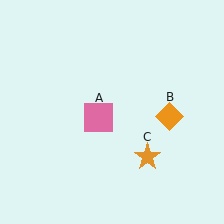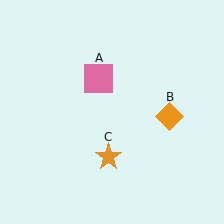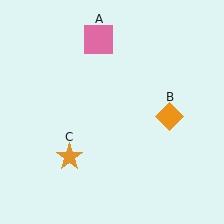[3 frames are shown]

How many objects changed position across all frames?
2 objects changed position: pink square (object A), orange star (object C).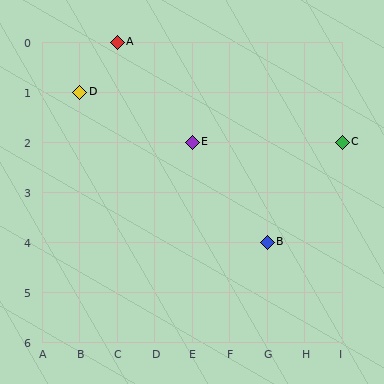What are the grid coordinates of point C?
Point C is at grid coordinates (I, 2).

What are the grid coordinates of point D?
Point D is at grid coordinates (B, 1).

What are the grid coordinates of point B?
Point B is at grid coordinates (G, 4).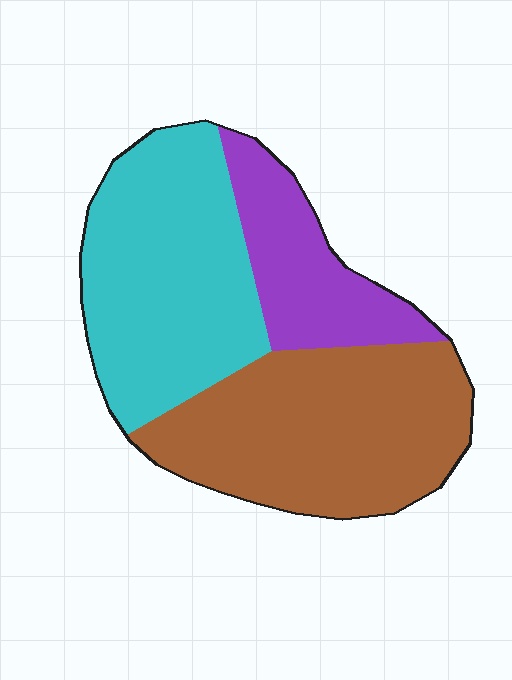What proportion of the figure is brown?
Brown takes up between a third and a half of the figure.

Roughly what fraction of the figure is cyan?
Cyan covers 39% of the figure.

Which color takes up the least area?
Purple, at roughly 20%.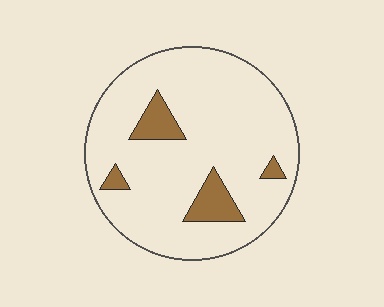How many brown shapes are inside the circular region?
4.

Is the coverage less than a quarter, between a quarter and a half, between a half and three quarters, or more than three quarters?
Less than a quarter.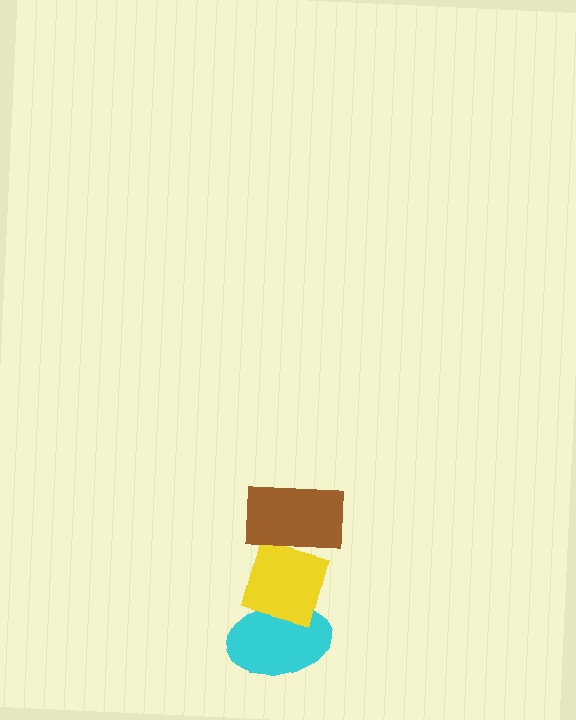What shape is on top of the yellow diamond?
The brown rectangle is on top of the yellow diamond.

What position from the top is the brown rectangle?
The brown rectangle is 1st from the top.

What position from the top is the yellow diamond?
The yellow diamond is 2nd from the top.